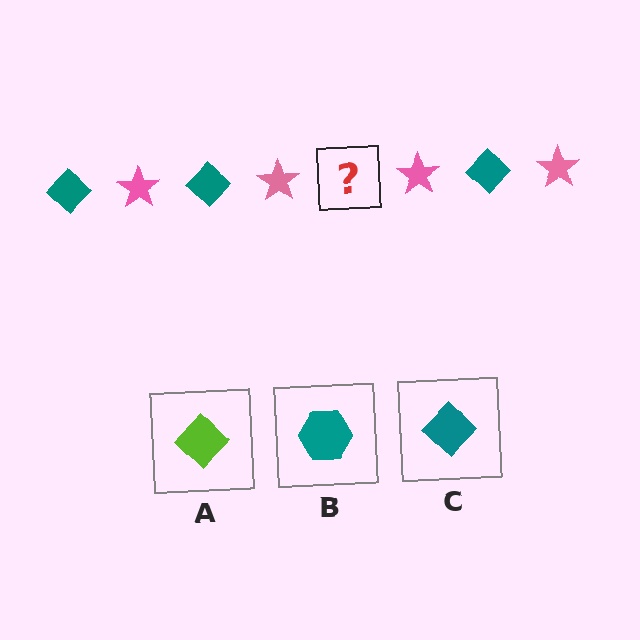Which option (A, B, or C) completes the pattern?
C.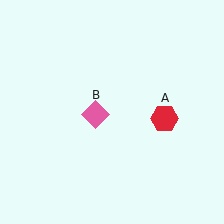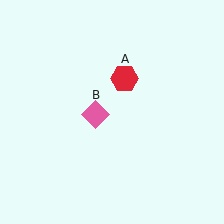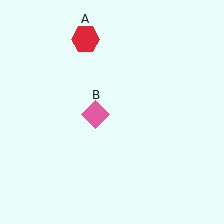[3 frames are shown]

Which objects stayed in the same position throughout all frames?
Pink diamond (object B) remained stationary.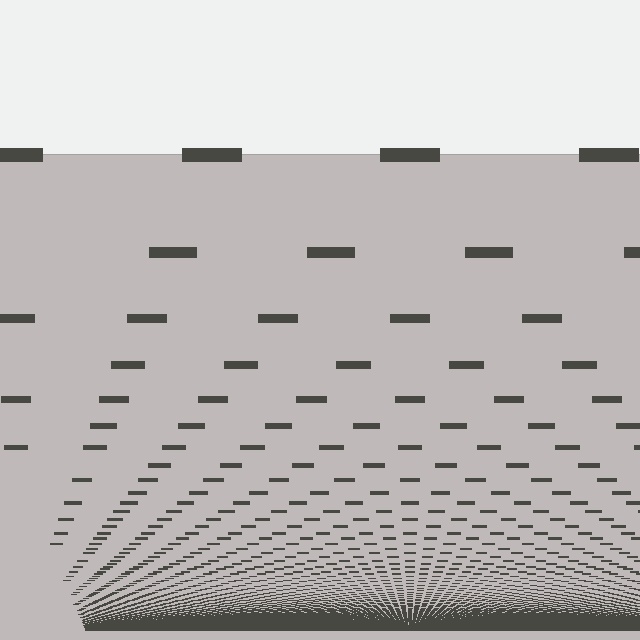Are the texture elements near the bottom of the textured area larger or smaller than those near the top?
Smaller. The gradient is inverted — elements near the bottom are smaller and denser.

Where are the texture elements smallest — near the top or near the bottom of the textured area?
Near the bottom.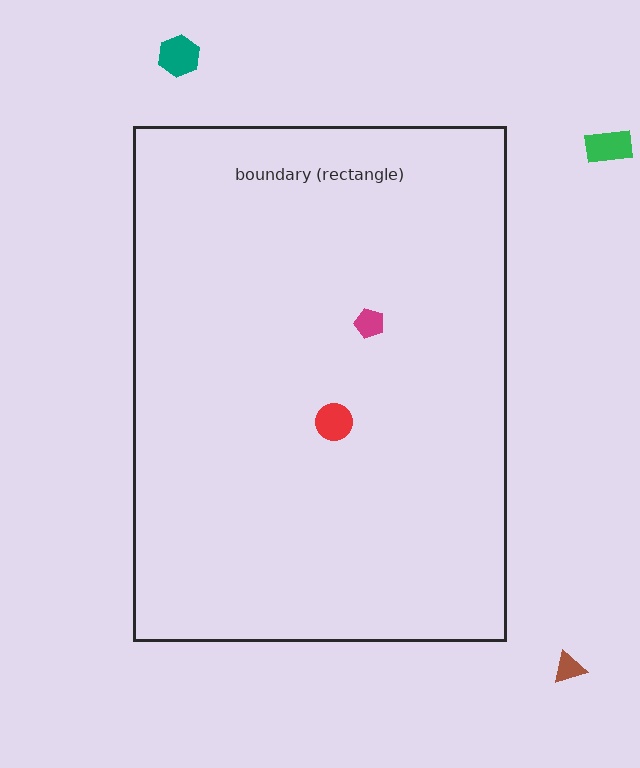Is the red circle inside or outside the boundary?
Inside.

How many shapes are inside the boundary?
2 inside, 3 outside.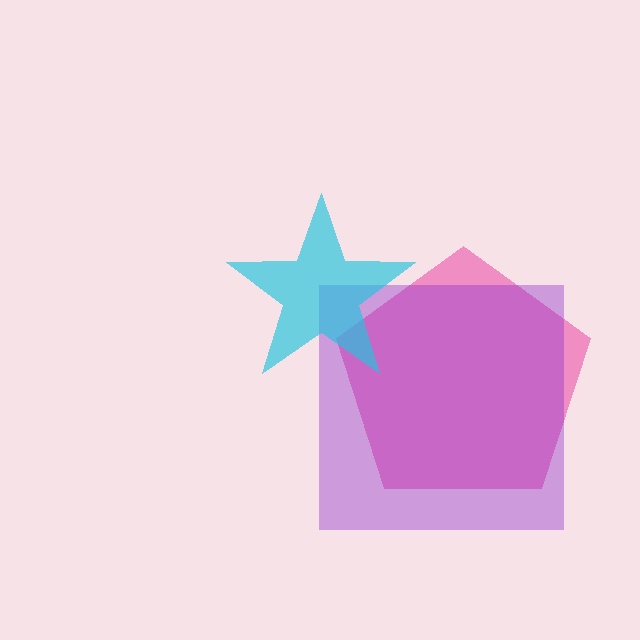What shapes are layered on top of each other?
The layered shapes are: a pink pentagon, a purple square, a cyan star.